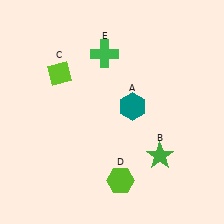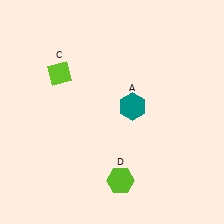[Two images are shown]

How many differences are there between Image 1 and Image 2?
There are 2 differences between the two images.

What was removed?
The green star (B), the green cross (E) were removed in Image 2.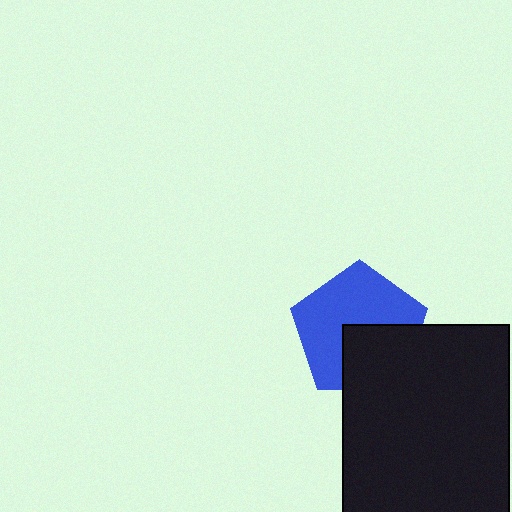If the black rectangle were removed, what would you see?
You would see the complete blue pentagon.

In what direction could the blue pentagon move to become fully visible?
The blue pentagon could move up. That would shift it out from behind the black rectangle entirely.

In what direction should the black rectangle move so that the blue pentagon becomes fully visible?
The black rectangle should move down. That is the shortest direction to clear the overlap and leave the blue pentagon fully visible.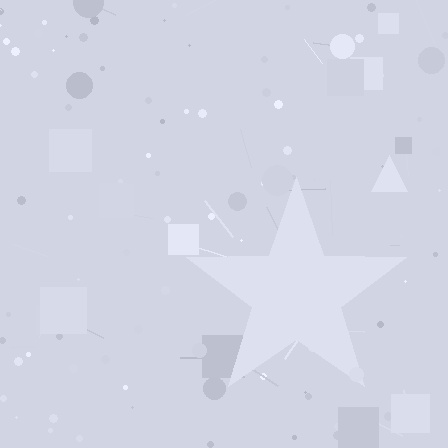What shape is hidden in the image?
A star is hidden in the image.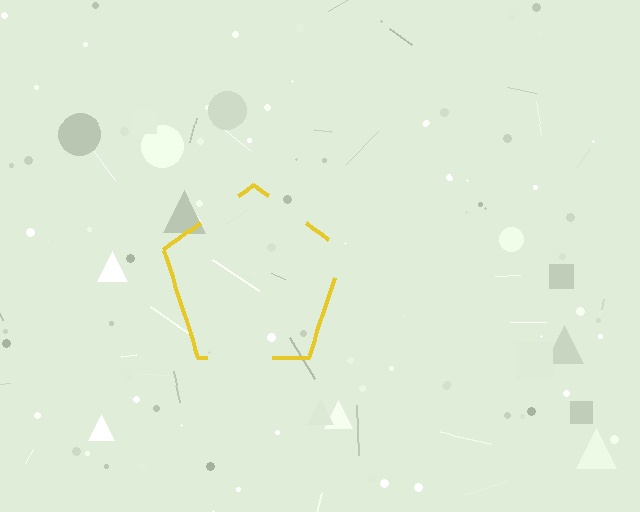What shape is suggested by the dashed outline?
The dashed outline suggests a pentagon.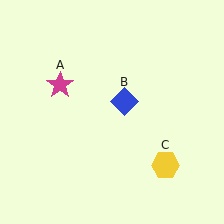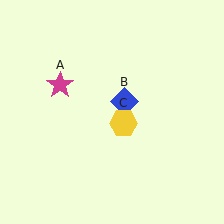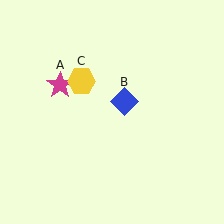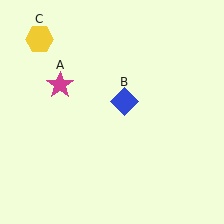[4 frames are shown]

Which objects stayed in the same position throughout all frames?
Magenta star (object A) and blue diamond (object B) remained stationary.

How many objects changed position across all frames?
1 object changed position: yellow hexagon (object C).